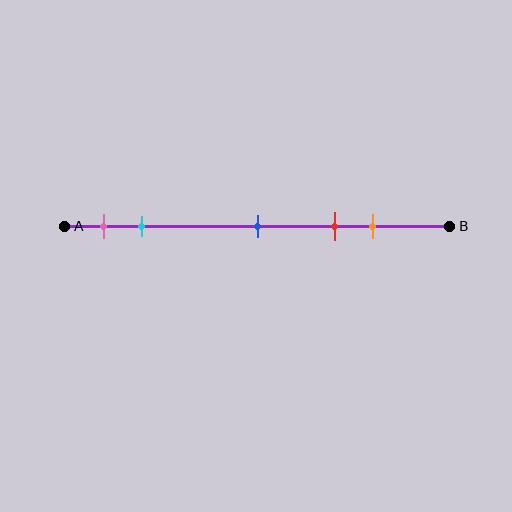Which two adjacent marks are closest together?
The pink and cyan marks are the closest adjacent pair.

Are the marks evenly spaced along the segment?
No, the marks are not evenly spaced.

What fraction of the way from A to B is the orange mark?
The orange mark is approximately 80% (0.8) of the way from A to B.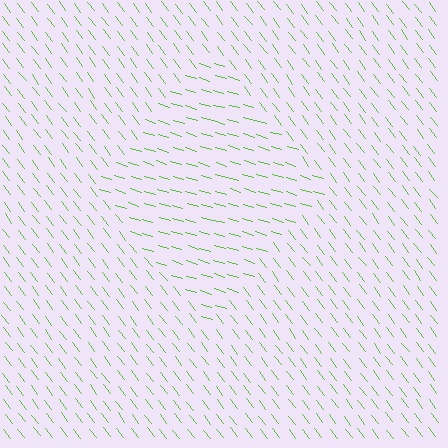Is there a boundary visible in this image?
Yes, there is a texture boundary formed by a change in line orientation.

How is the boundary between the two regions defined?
The boundary is defined purely by a change in line orientation (approximately 35 degrees difference). All lines are the same color and thickness.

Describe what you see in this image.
The image is filled with small lime line segments. A diamond region in the image has lines oriented differently from the surrounding lines, creating a visible texture boundary.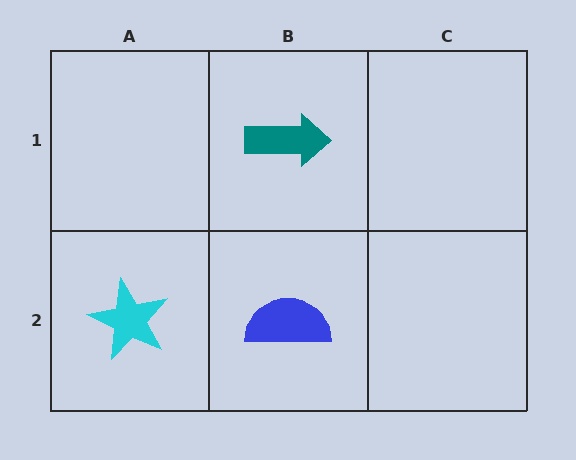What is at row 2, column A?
A cyan star.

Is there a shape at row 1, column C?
No, that cell is empty.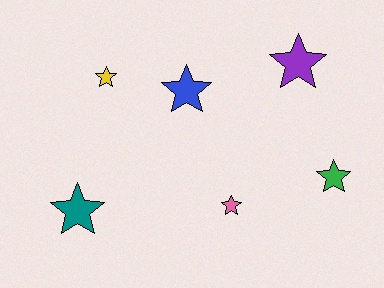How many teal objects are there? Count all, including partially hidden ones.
There is 1 teal object.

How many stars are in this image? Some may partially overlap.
There are 6 stars.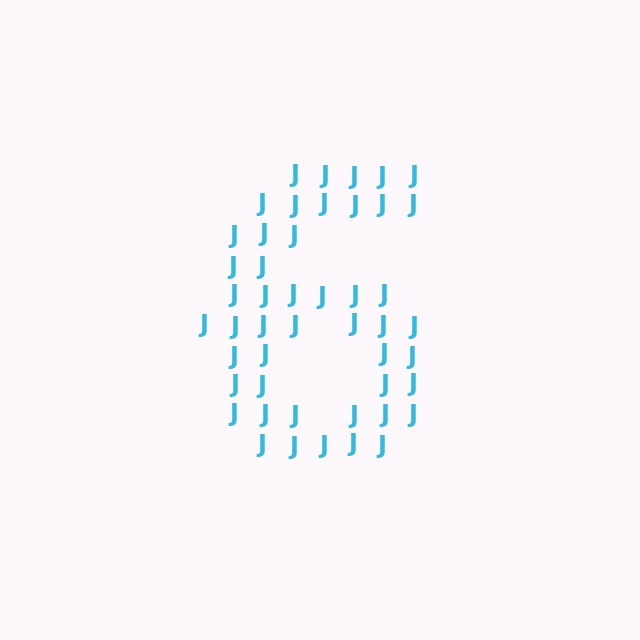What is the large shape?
The large shape is the digit 6.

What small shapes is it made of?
It is made of small letter J's.